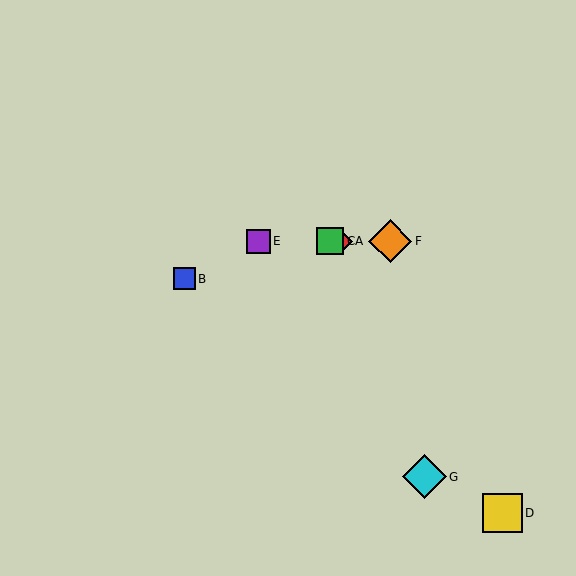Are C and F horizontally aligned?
Yes, both are at y≈241.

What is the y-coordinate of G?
Object G is at y≈477.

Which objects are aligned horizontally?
Objects A, C, E, F are aligned horizontally.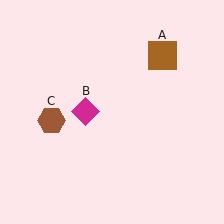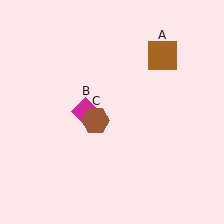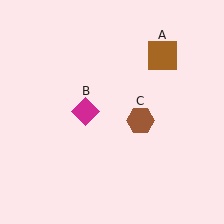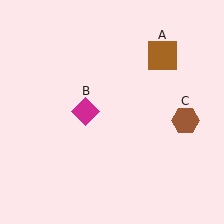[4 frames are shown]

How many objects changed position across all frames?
1 object changed position: brown hexagon (object C).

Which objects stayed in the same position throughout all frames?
Brown square (object A) and magenta diamond (object B) remained stationary.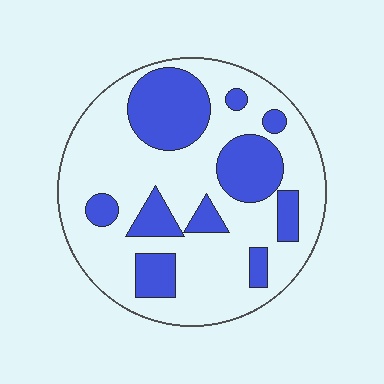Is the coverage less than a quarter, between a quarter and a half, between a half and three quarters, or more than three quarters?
Between a quarter and a half.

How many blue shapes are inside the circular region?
10.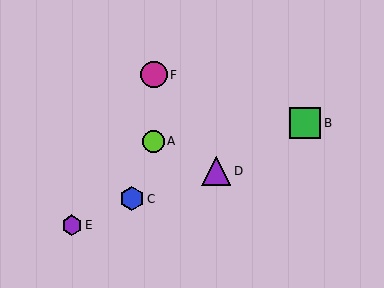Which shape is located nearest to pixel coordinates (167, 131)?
The lime circle (labeled A) at (153, 141) is nearest to that location.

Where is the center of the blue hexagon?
The center of the blue hexagon is at (132, 199).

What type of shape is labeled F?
Shape F is a magenta circle.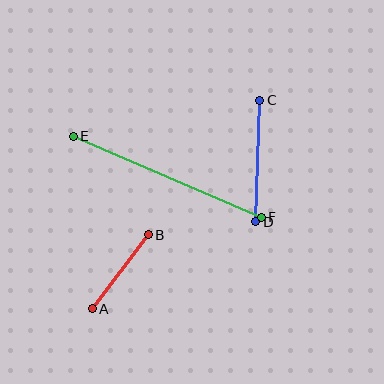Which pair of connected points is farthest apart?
Points E and F are farthest apart.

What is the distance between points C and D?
The distance is approximately 122 pixels.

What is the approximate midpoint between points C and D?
The midpoint is at approximately (258, 161) pixels.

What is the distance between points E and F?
The distance is approximately 205 pixels.